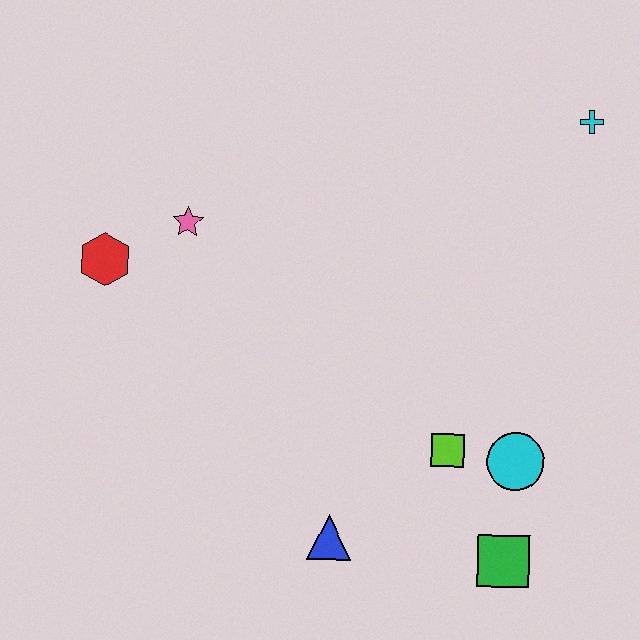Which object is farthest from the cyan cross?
The red hexagon is farthest from the cyan cross.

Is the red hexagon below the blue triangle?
No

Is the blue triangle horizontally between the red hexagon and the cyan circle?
Yes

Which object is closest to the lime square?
The cyan circle is closest to the lime square.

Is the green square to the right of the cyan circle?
No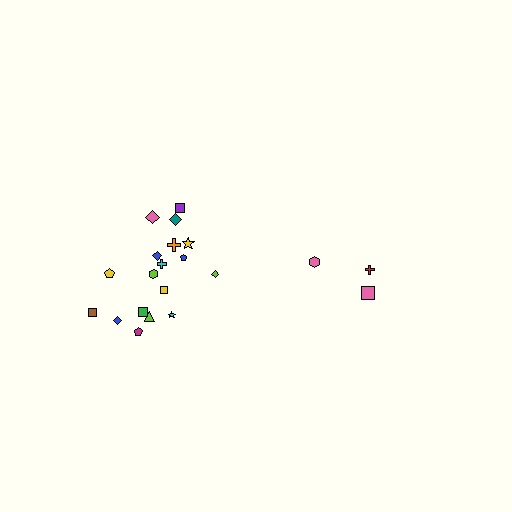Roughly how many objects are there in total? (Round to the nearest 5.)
Roughly 20 objects in total.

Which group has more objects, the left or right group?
The left group.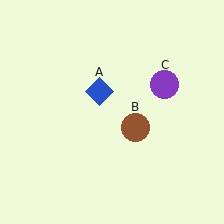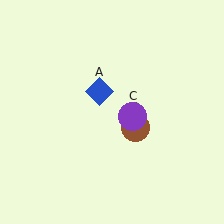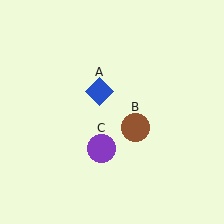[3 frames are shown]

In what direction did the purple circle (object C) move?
The purple circle (object C) moved down and to the left.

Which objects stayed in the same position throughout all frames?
Blue diamond (object A) and brown circle (object B) remained stationary.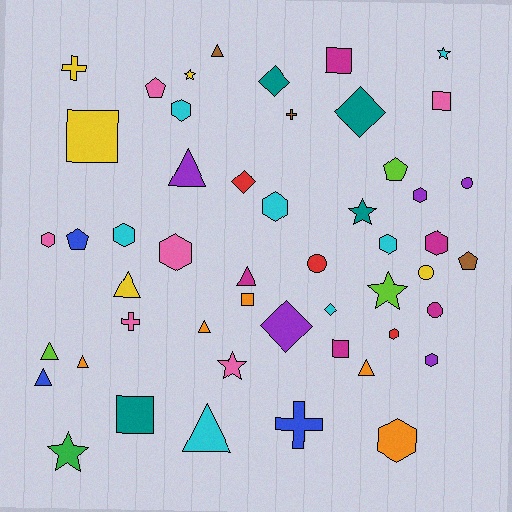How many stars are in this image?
There are 6 stars.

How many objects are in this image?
There are 50 objects.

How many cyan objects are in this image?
There are 7 cyan objects.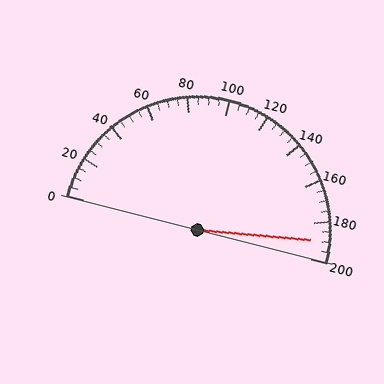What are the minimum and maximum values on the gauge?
The gauge ranges from 0 to 200.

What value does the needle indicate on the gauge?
The needle indicates approximately 190.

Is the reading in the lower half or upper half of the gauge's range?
The reading is in the upper half of the range (0 to 200).